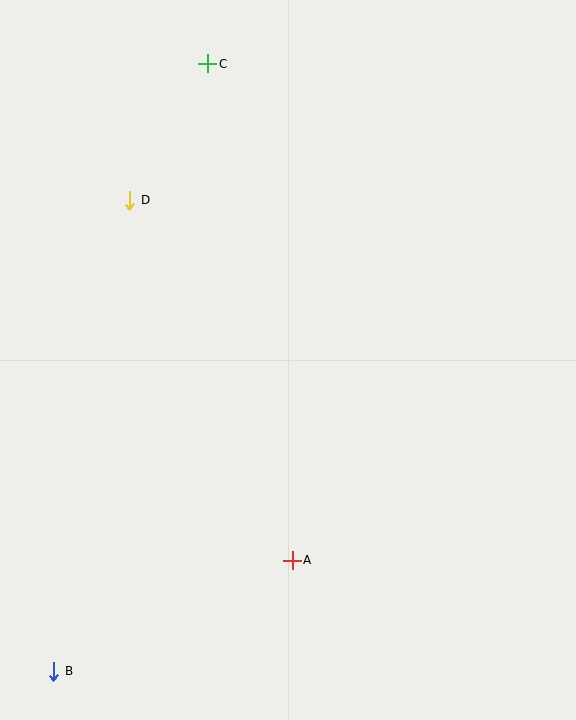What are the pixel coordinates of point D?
Point D is at (130, 200).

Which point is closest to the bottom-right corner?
Point A is closest to the bottom-right corner.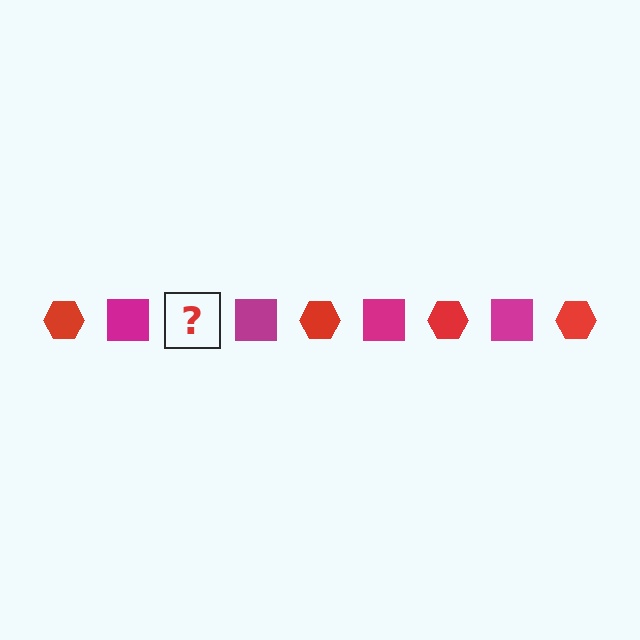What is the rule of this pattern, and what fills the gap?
The rule is that the pattern alternates between red hexagon and magenta square. The gap should be filled with a red hexagon.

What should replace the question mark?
The question mark should be replaced with a red hexagon.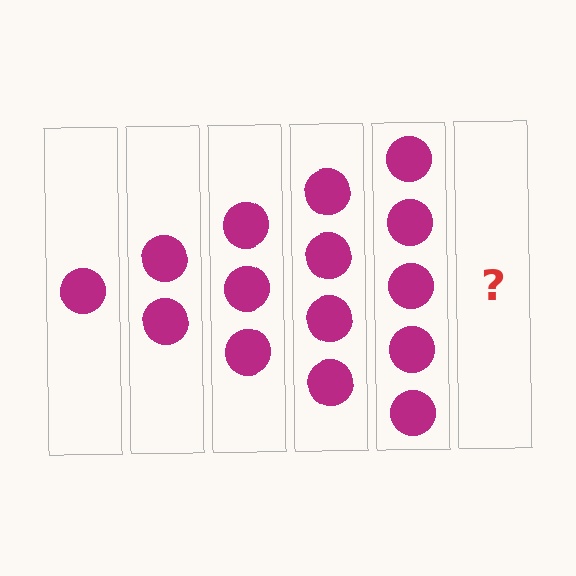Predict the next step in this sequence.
The next step is 6 circles.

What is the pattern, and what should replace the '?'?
The pattern is that each step adds one more circle. The '?' should be 6 circles.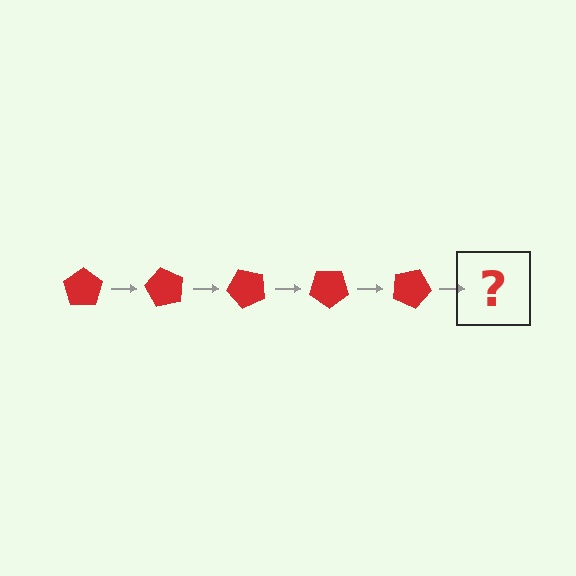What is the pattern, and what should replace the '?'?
The pattern is that the pentagon rotates 60 degrees each step. The '?' should be a red pentagon rotated 300 degrees.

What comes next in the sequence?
The next element should be a red pentagon rotated 300 degrees.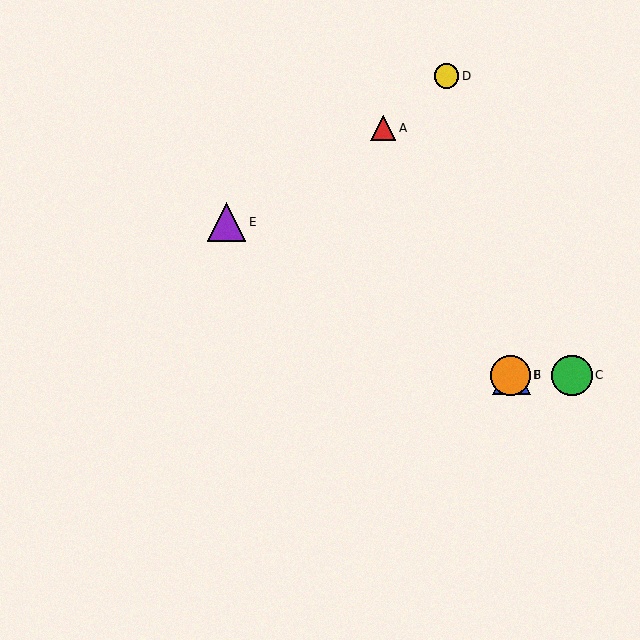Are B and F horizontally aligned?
Yes, both are at y≈375.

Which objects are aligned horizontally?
Objects B, C, F are aligned horizontally.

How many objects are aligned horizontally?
3 objects (B, C, F) are aligned horizontally.